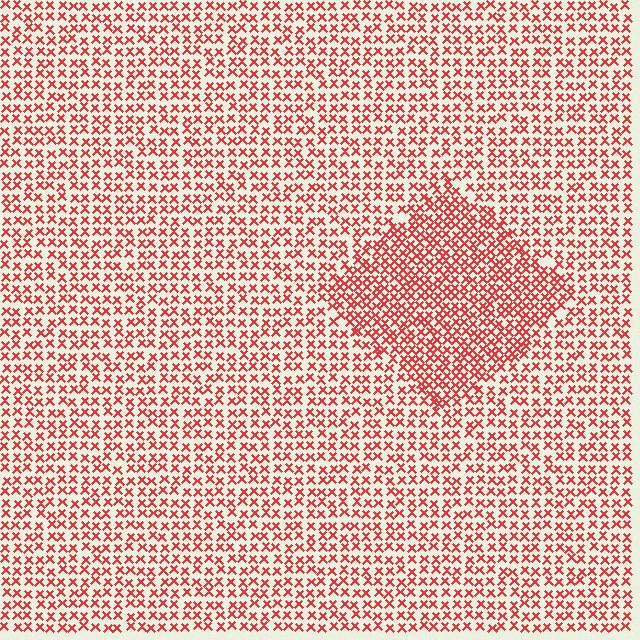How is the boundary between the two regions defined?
The boundary is defined by a change in element density (approximately 1.6x ratio). All elements are the same color, size, and shape.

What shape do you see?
I see a diamond.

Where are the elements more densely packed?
The elements are more densely packed inside the diamond boundary.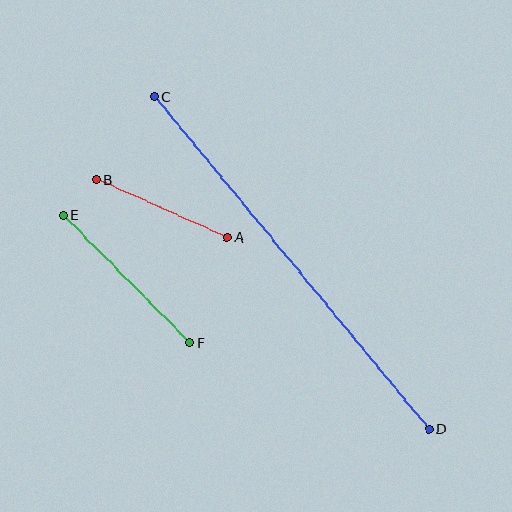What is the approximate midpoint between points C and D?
The midpoint is at approximately (292, 263) pixels.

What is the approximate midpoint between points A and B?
The midpoint is at approximately (162, 209) pixels.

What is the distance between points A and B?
The distance is approximately 143 pixels.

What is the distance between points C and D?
The distance is approximately 431 pixels.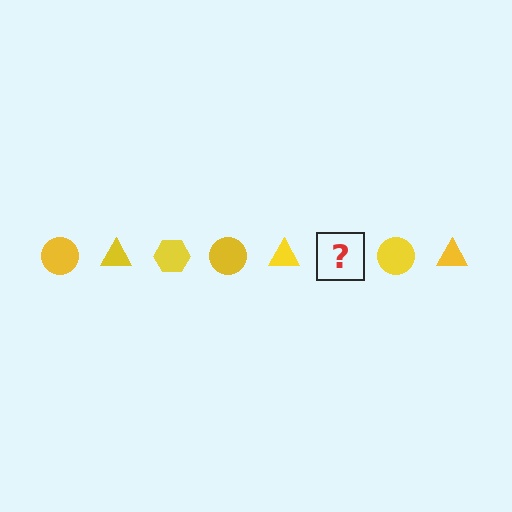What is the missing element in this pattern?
The missing element is a yellow hexagon.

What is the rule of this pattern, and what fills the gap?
The rule is that the pattern cycles through circle, triangle, hexagon shapes in yellow. The gap should be filled with a yellow hexagon.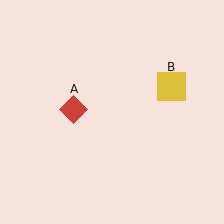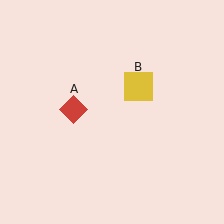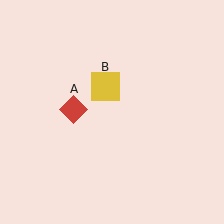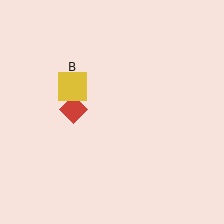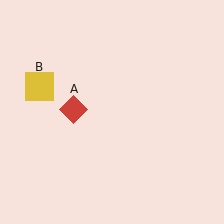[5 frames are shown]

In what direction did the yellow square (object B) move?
The yellow square (object B) moved left.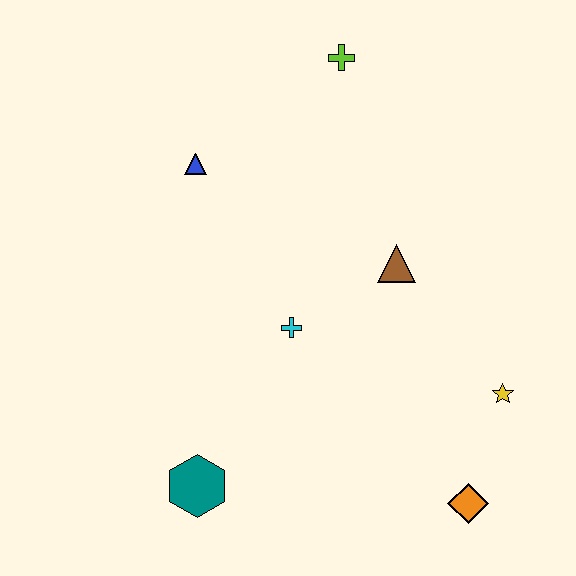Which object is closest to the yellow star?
The orange diamond is closest to the yellow star.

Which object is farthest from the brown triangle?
The teal hexagon is farthest from the brown triangle.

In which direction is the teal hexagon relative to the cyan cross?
The teal hexagon is below the cyan cross.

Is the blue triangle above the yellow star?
Yes